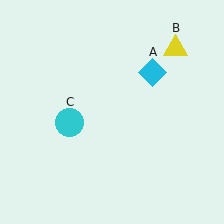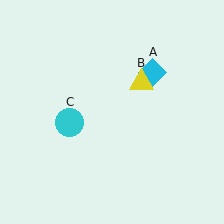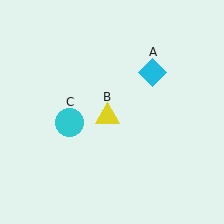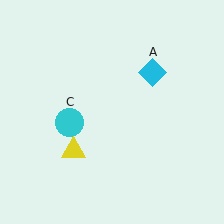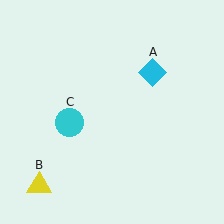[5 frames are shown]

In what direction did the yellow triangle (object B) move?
The yellow triangle (object B) moved down and to the left.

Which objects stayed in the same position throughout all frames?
Cyan diamond (object A) and cyan circle (object C) remained stationary.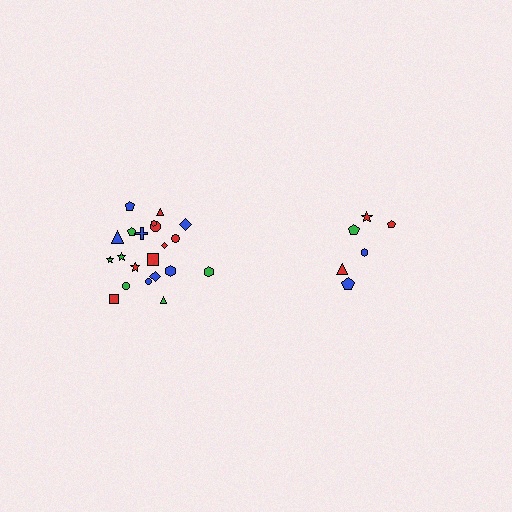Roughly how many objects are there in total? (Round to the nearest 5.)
Roughly 30 objects in total.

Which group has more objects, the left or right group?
The left group.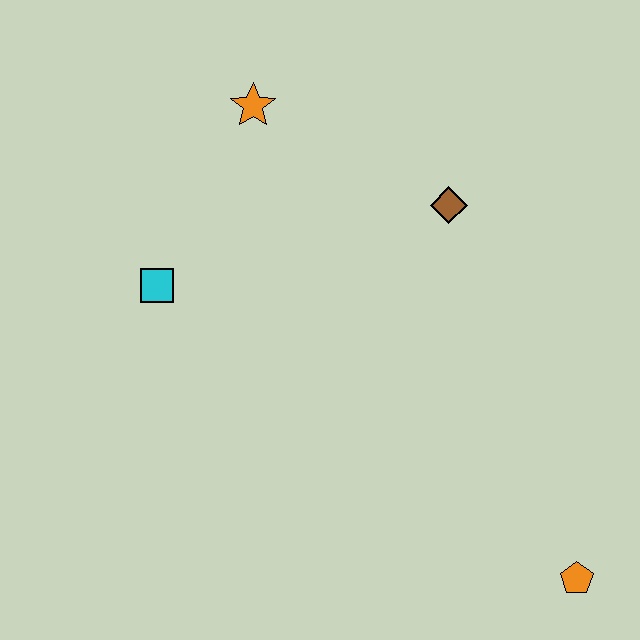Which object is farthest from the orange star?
The orange pentagon is farthest from the orange star.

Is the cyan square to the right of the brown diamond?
No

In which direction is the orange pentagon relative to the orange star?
The orange pentagon is below the orange star.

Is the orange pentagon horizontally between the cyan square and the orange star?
No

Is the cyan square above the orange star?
No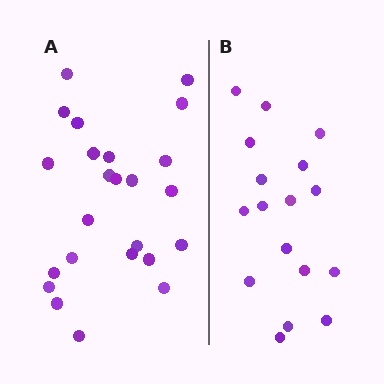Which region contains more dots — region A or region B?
Region A (the left region) has more dots.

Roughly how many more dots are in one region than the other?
Region A has roughly 8 or so more dots than region B.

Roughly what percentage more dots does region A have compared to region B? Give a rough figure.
About 40% more.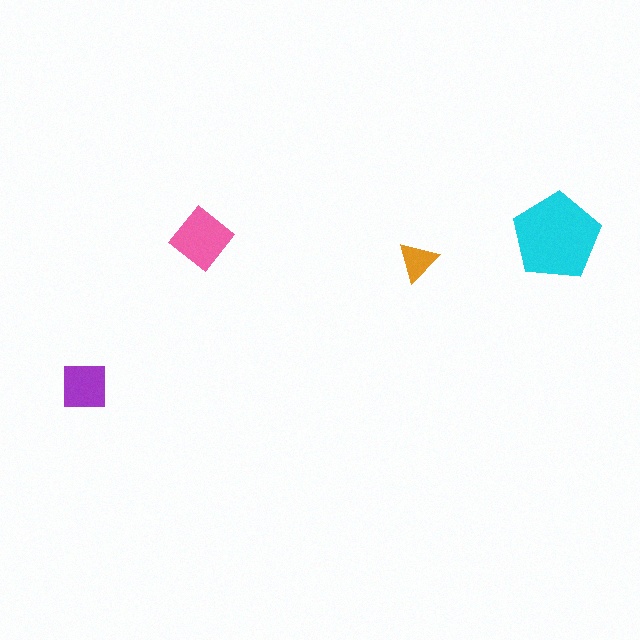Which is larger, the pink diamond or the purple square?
The pink diamond.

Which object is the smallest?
The orange triangle.